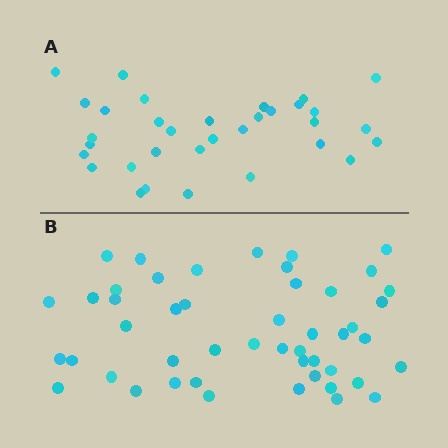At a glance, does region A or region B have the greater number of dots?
Region B (the bottom region) has more dots.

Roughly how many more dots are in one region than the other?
Region B has approximately 15 more dots than region A.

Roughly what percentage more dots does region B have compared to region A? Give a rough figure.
About 45% more.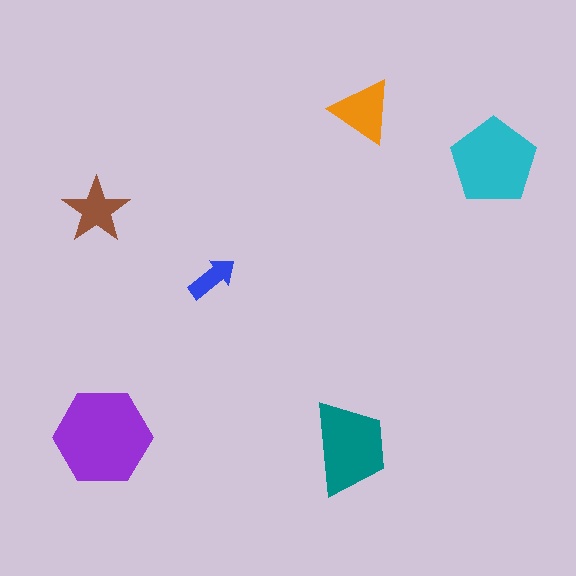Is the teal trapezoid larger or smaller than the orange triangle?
Larger.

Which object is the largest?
The purple hexagon.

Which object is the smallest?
The blue arrow.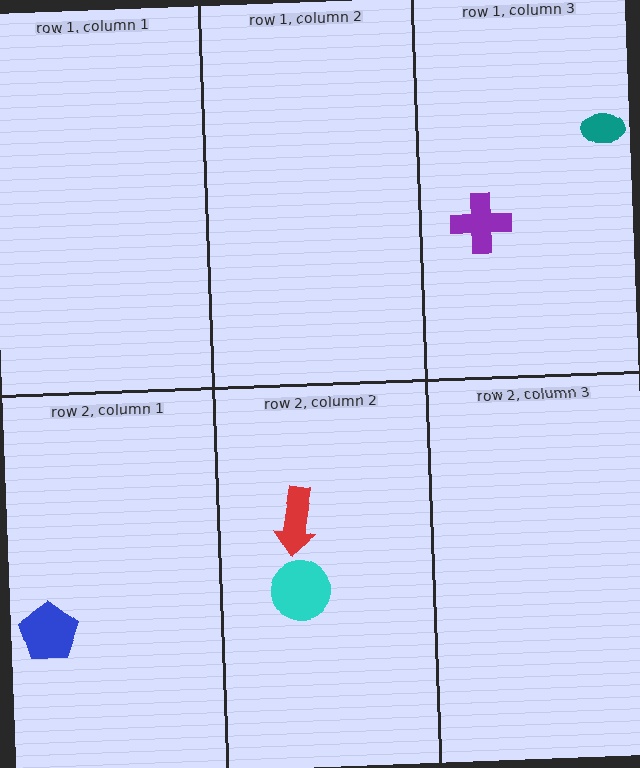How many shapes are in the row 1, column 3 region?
2.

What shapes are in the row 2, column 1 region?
The blue pentagon.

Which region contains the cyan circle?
The row 2, column 2 region.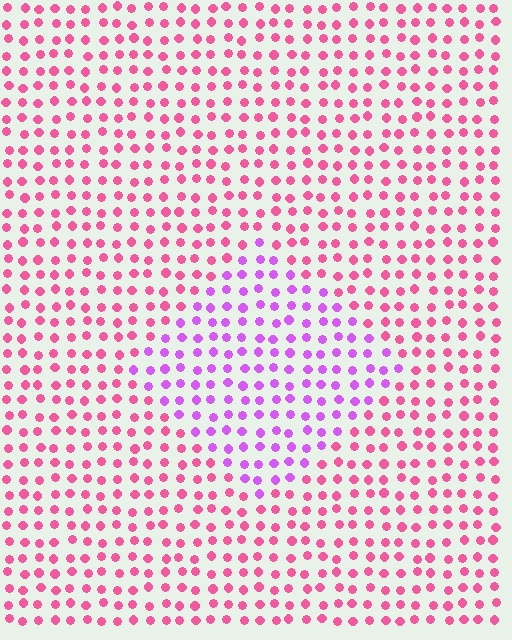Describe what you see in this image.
The image is filled with small pink elements in a uniform arrangement. A diamond-shaped region is visible where the elements are tinted to a slightly different hue, forming a subtle color boundary.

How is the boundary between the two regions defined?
The boundary is defined purely by a slight shift in hue (about 44 degrees). Spacing, size, and orientation are identical on both sides.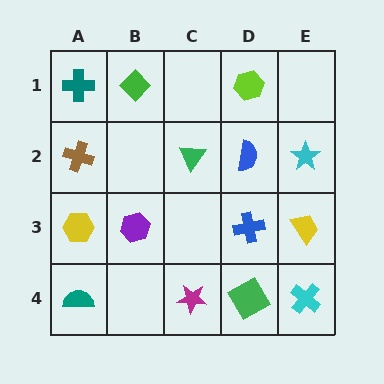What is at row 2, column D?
A blue semicircle.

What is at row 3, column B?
A purple hexagon.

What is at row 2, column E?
A cyan star.